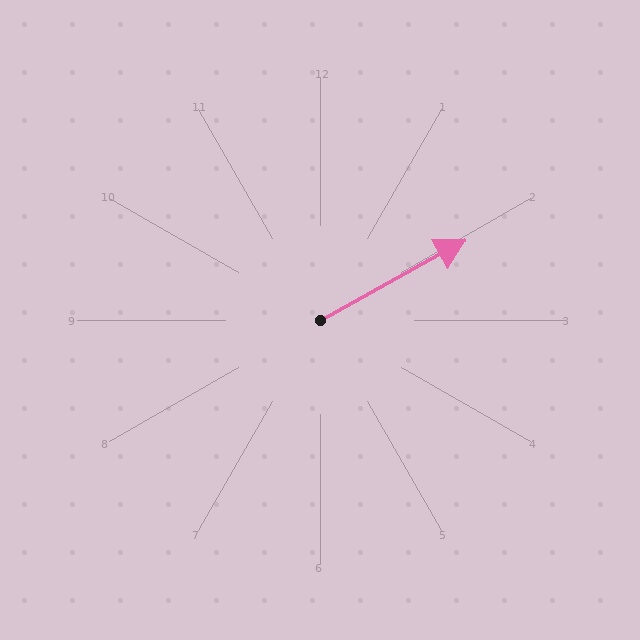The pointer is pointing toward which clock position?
Roughly 2 o'clock.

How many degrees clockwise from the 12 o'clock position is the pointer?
Approximately 61 degrees.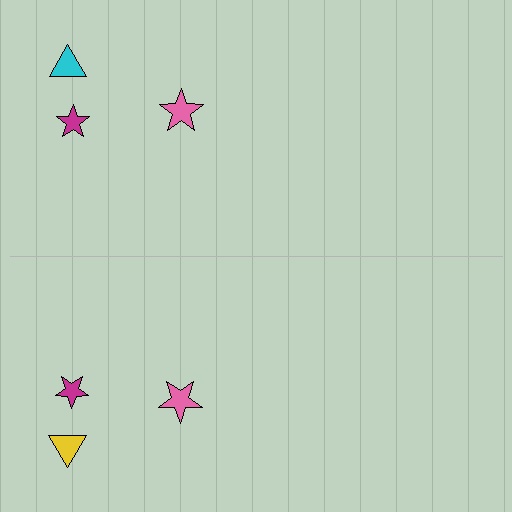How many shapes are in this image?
There are 6 shapes in this image.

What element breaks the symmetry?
The yellow triangle on the bottom side breaks the symmetry — its mirror counterpart is cyan.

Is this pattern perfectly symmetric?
No, the pattern is not perfectly symmetric. The yellow triangle on the bottom side breaks the symmetry — its mirror counterpart is cyan.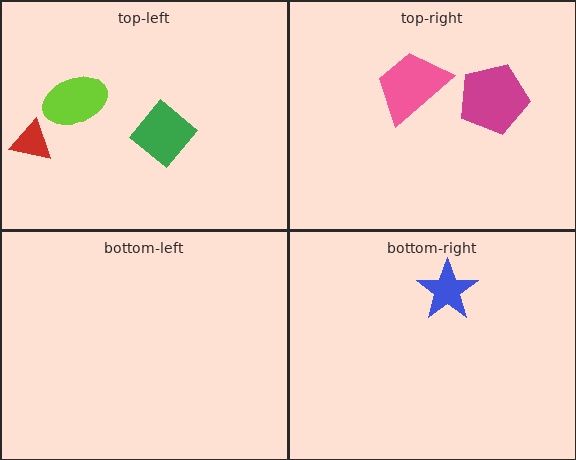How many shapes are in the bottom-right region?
1.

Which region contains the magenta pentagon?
The top-right region.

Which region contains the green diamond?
The top-left region.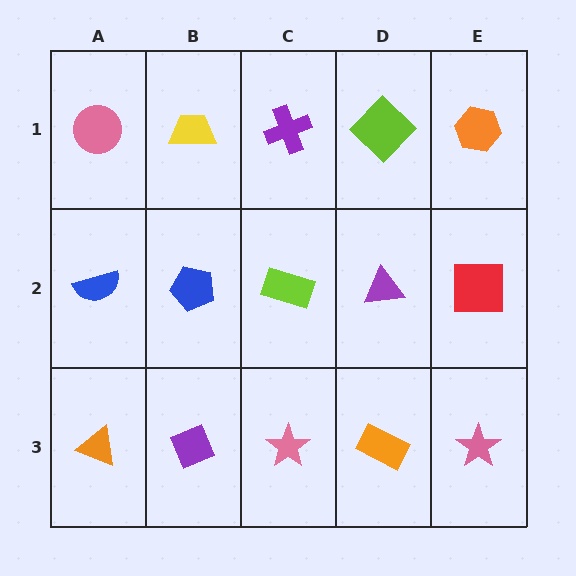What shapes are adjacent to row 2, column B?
A yellow trapezoid (row 1, column B), a purple diamond (row 3, column B), a blue semicircle (row 2, column A), a lime rectangle (row 2, column C).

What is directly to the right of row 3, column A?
A purple diamond.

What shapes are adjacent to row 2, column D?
A lime diamond (row 1, column D), an orange rectangle (row 3, column D), a lime rectangle (row 2, column C), a red square (row 2, column E).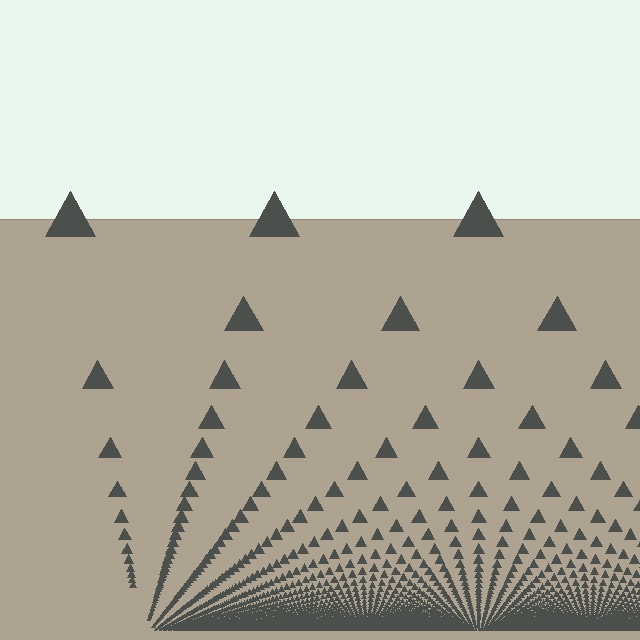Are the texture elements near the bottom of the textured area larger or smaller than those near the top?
Smaller. The gradient is inverted — elements near the bottom are smaller and denser.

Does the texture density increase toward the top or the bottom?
Density increases toward the bottom.